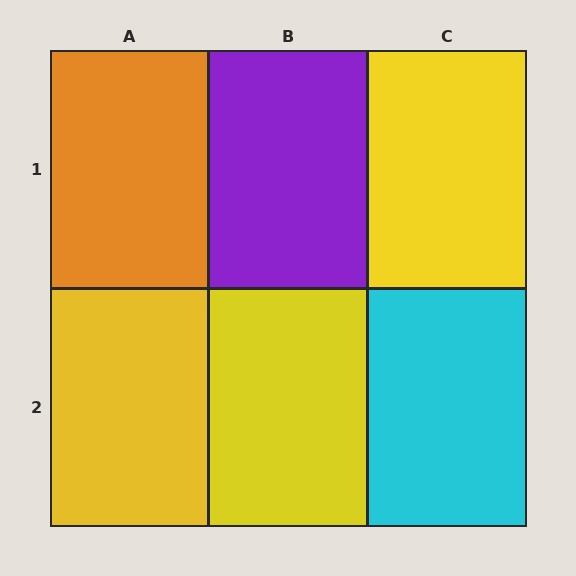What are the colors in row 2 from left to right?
Yellow, yellow, cyan.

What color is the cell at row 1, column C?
Yellow.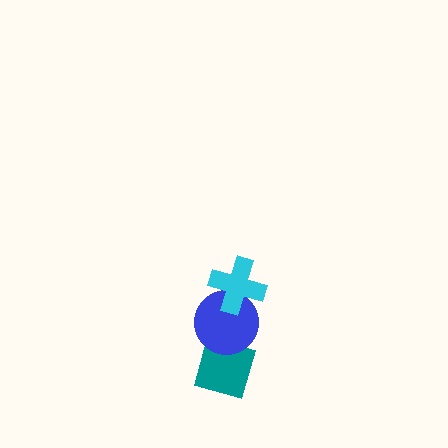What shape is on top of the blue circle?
The cyan cross is on top of the blue circle.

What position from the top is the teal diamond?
The teal diamond is 3rd from the top.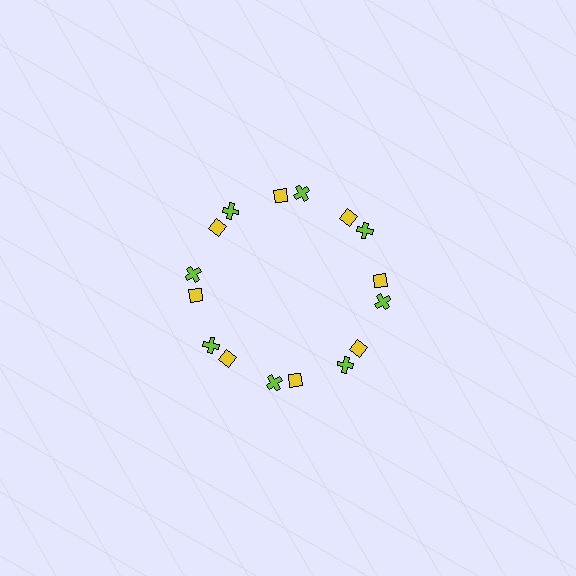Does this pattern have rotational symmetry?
Yes, this pattern has 8-fold rotational symmetry. It looks the same after rotating 45 degrees around the center.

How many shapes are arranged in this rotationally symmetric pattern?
There are 16 shapes, arranged in 8 groups of 2.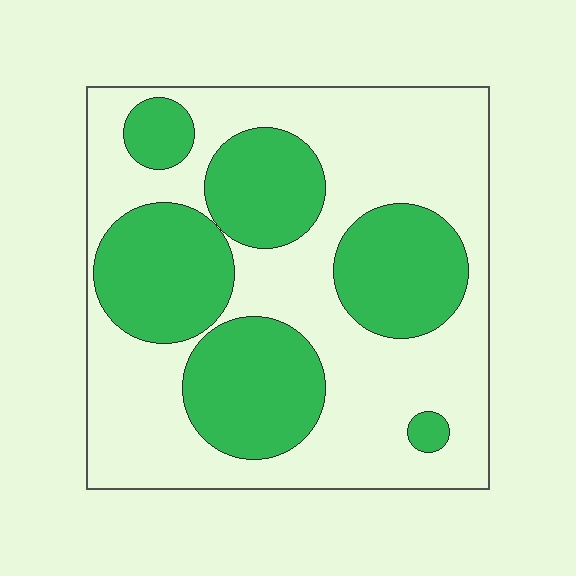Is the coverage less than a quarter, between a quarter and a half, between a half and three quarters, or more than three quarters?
Between a quarter and a half.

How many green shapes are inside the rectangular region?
6.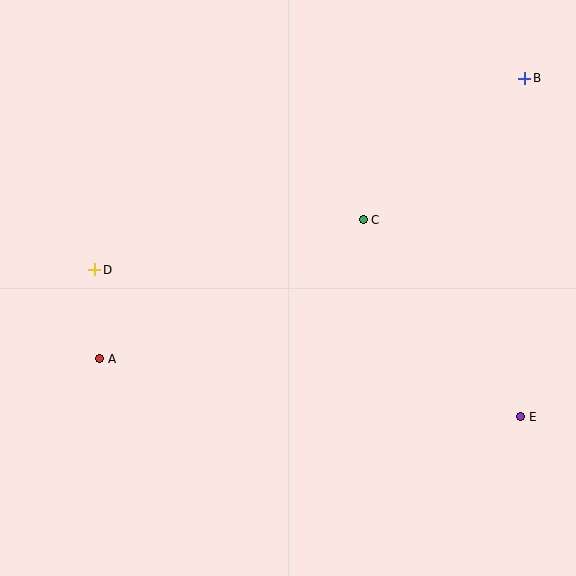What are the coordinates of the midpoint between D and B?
The midpoint between D and B is at (310, 174).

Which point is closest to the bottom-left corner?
Point A is closest to the bottom-left corner.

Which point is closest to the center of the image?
Point C at (363, 220) is closest to the center.